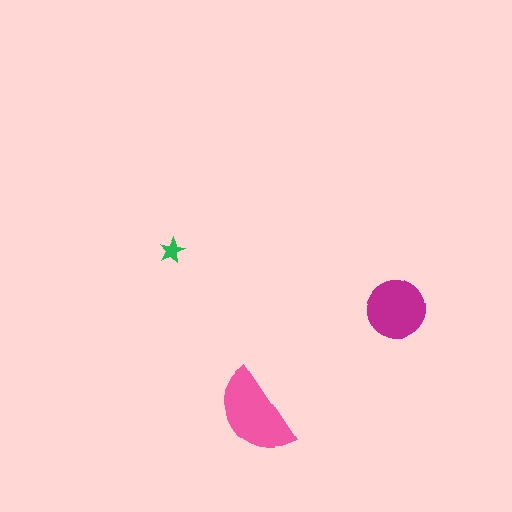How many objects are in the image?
There are 3 objects in the image.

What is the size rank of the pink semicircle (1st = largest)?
1st.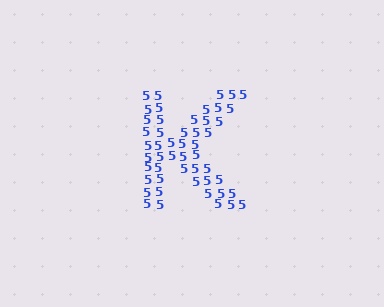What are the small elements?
The small elements are digit 5's.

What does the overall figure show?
The overall figure shows the letter K.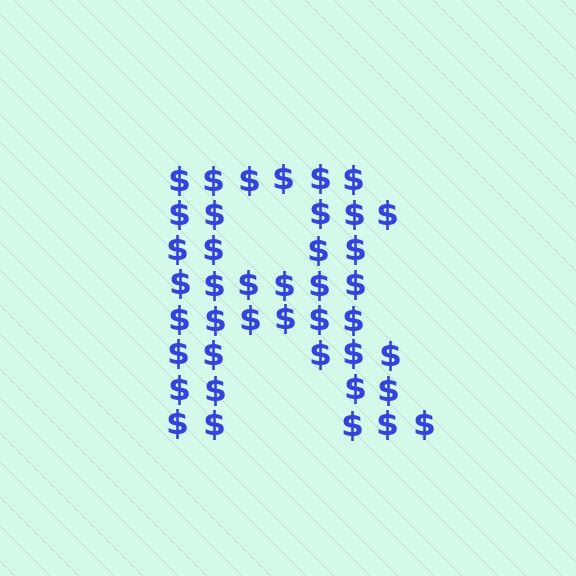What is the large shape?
The large shape is the letter R.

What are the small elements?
The small elements are dollar signs.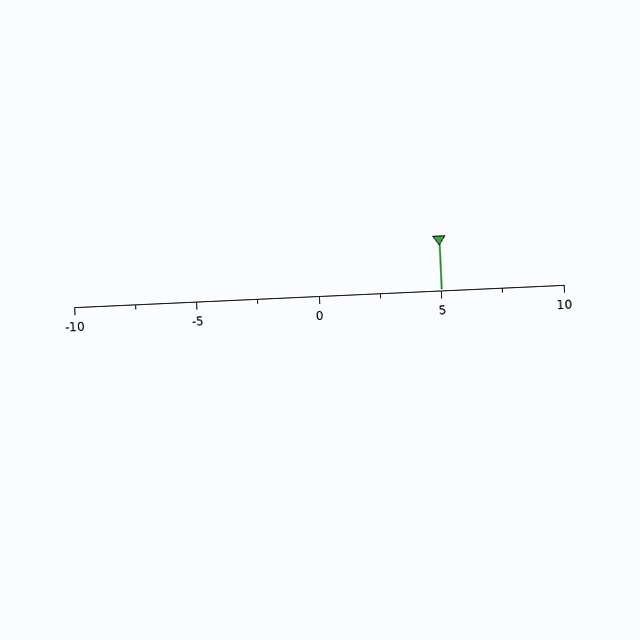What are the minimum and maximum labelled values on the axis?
The axis runs from -10 to 10.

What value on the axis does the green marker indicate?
The marker indicates approximately 5.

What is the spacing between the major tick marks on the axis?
The major ticks are spaced 5 apart.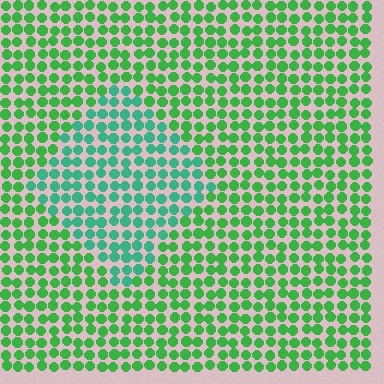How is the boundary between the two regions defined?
The boundary is defined purely by a slight shift in hue (about 34 degrees). Spacing, size, and orientation are identical on both sides.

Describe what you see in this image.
The image is filled with small green elements in a uniform arrangement. A diamond-shaped region is visible where the elements are tinted to a slightly different hue, forming a subtle color boundary.